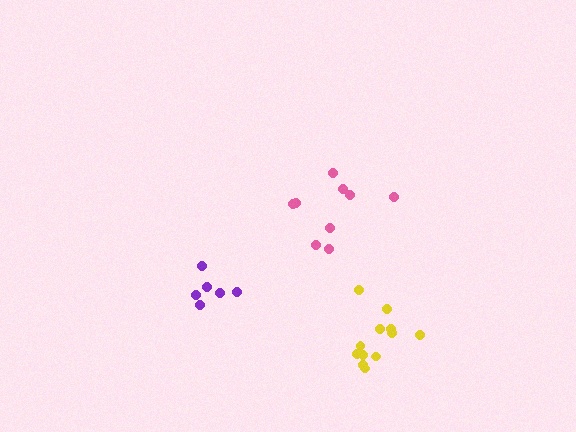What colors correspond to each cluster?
The clusters are colored: purple, pink, yellow.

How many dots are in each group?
Group 1: 6 dots, Group 2: 9 dots, Group 3: 12 dots (27 total).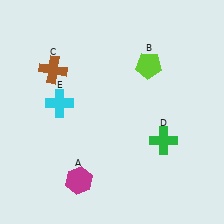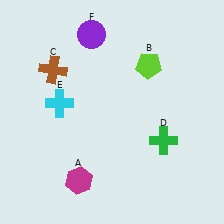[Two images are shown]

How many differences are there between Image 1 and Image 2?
There is 1 difference between the two images.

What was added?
A purple circle (F) was added in Image 2.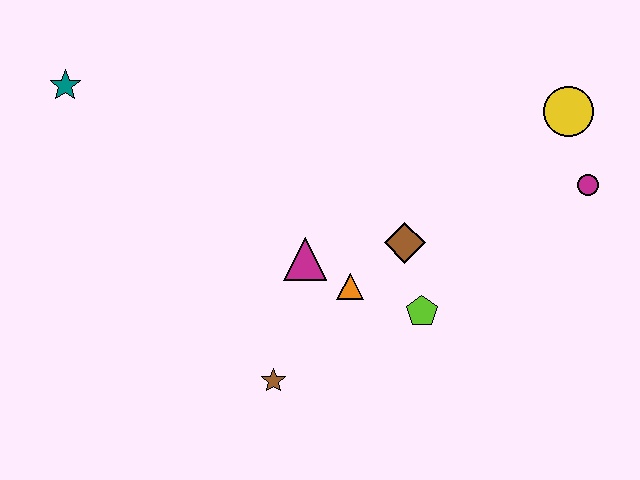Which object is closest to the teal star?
The magenta triangle is closest to the teal star.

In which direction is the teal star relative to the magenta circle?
The teal star is to the left of the magenta circle.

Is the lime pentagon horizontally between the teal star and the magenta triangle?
No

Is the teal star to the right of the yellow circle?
No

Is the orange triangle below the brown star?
No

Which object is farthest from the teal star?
The magenta circle is farthest from the teal star.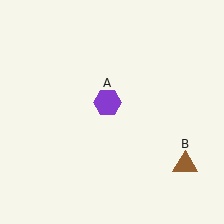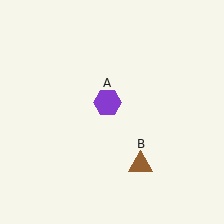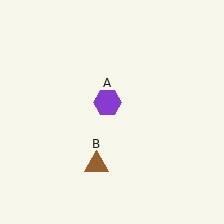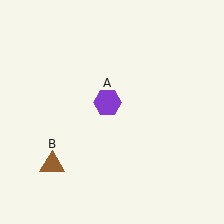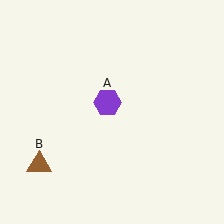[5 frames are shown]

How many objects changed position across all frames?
1 object changed position: brown triangle (object B).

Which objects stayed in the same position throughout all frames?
Purple hexagon (object A) remained stationary.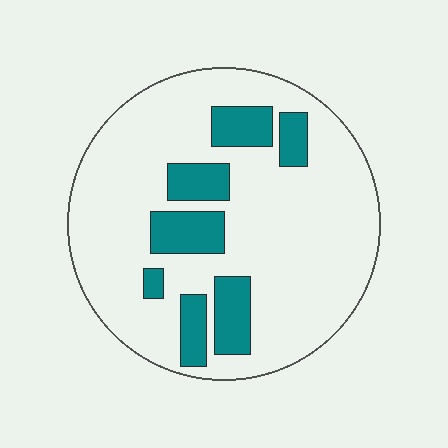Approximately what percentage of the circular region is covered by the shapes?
Approximately 20%.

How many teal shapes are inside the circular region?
7.